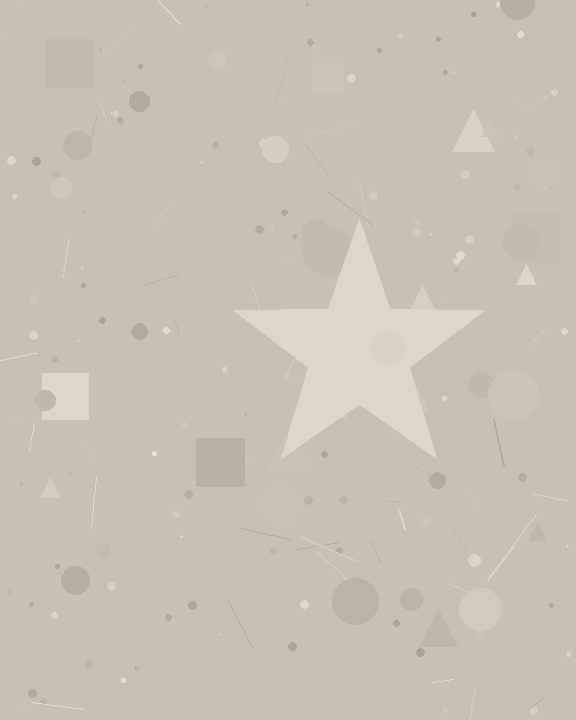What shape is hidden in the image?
A star is hidden in the image.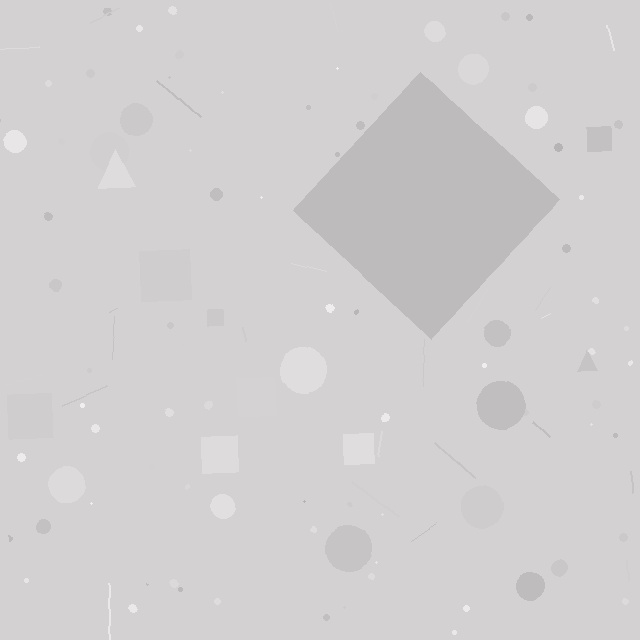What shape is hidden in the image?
A diamond is hidden in the image.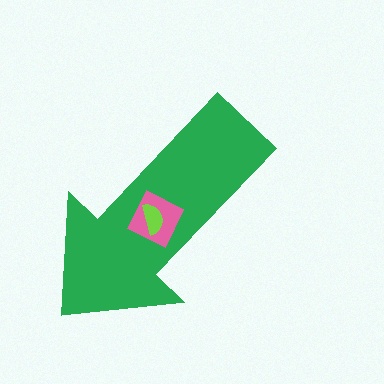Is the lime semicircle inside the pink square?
Yes.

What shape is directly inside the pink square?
The lime semicircle.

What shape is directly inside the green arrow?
The pink square.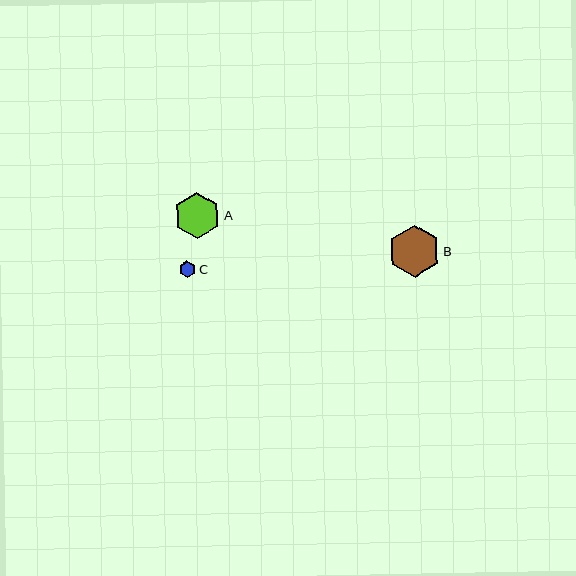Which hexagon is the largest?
Hexagon B is the largest with a size of approximately 53 pixels.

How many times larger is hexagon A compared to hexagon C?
Hexagon A is approximately 2.8 times the size of hexagon C.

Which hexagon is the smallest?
Hexagon C is the smallest with a size of approximately 16 pixels.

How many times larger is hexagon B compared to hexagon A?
Hexagon B is approximately 1.1 times the size of hexagon A.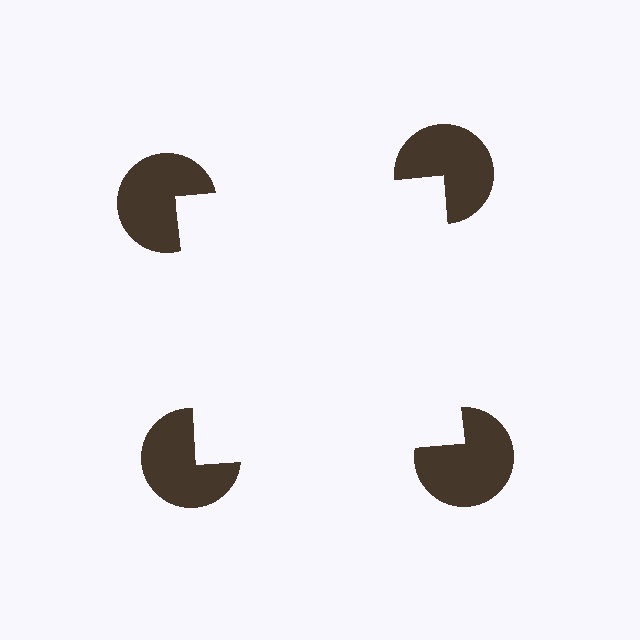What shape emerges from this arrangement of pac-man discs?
An illusory square — its edges are inferred from the aligned wedge cuts in the pac-man discs, not physically drawn.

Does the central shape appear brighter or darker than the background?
It typically appears slightly brighter than the background, even though no actual brightness change is drawn.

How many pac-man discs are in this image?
There are 4 — one at each vertex of the illusory square.